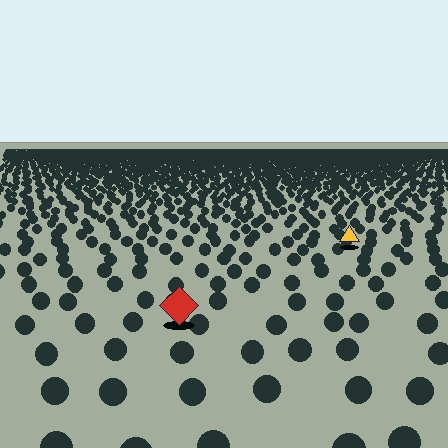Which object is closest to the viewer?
The red diamond is closest. The texture marks near it are larger and more spread out.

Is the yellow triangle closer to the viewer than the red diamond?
No. The red diamond is closer — you can tell from the texture gradient: the ground texture is coarser near it.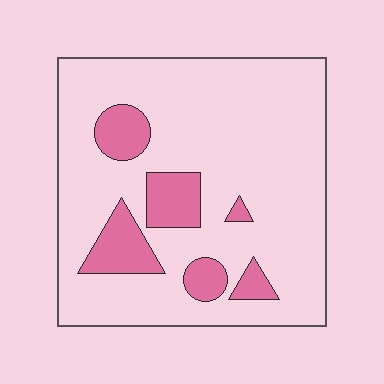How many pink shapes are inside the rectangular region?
6.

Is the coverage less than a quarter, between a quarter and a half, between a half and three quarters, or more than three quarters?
Less than a quarter.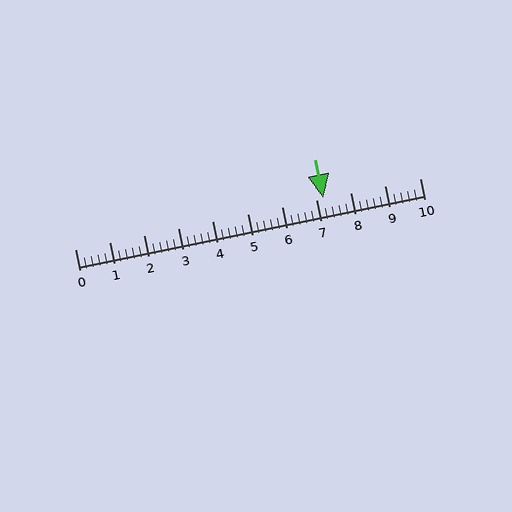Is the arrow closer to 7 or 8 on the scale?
The arrow is closer to 7.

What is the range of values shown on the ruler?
The ruler shows values from 0 to 10.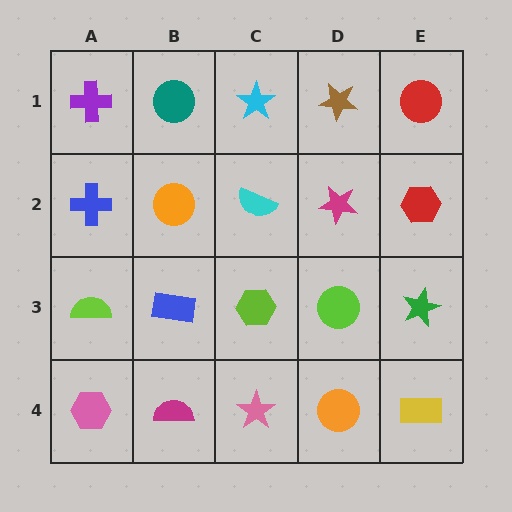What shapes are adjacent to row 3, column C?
A cyan semicircle (row 2, column C), a pink star (row 4, column C), a blue rectangle (row 3, column B), a lime circle (row 3, column D).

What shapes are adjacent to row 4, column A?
A lime semicircle (row 3, column A), a magenta semicircle (row 4, column B).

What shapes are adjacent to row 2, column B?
A teal circle (row 1, column B), a blue rectangle (row 3, column B), a blue cross (row 2, column A), a cyan semicircle (row 2, column C).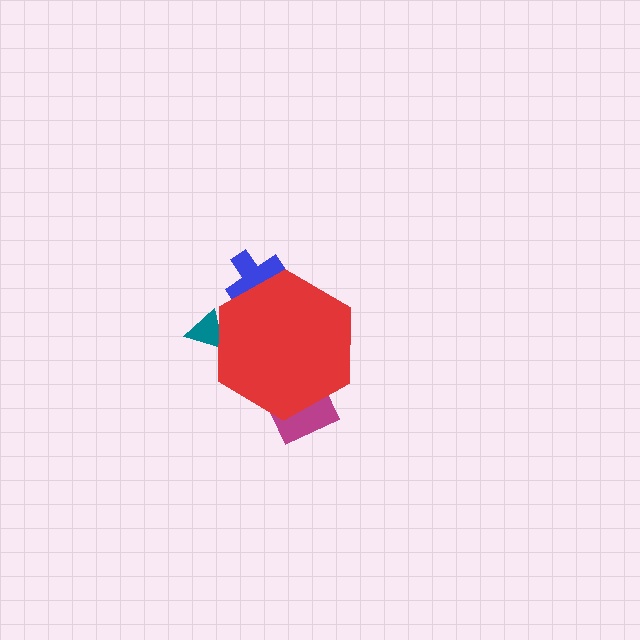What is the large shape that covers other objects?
A red hexagon.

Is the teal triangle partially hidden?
Yes, the teal triangle is partially hidden behind the red hexagon.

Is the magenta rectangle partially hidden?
Yes, the magenta rectangle is partially hidden behind the red hexagon.